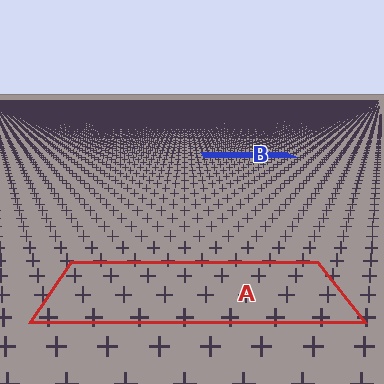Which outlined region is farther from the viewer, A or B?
Region B is farther from the viewer — the texture elements inside it appear smaller and more densely packed.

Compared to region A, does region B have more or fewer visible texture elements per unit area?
Region B has more texture elements per unit area — they are packed more densely because it is farther away.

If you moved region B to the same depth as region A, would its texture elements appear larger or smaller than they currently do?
They would appear larger. At a closer depth, the same texture elements are projected at a bigger on-screen size.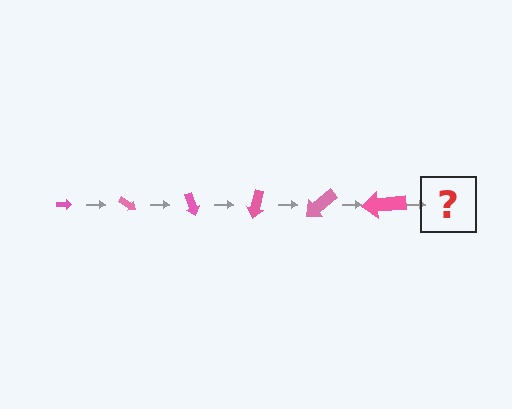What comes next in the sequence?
The next element should be an arrow, larger than the previous one and rotated 210 degrees from the start.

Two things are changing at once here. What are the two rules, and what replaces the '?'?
The two rules are that the arrow grows larger each step and it rotates 35 degrees each step. The '?' should be an arrow, larger than the previous one and rotated 210 degrees from the start.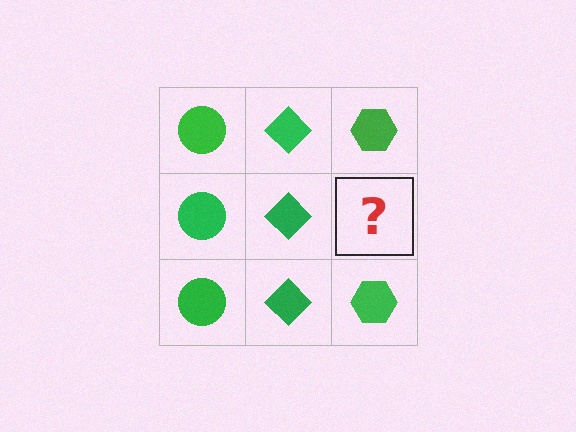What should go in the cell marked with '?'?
The missing cell should contain a green hexagon.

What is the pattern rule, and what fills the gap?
The rule is that each column has a consistent shape. The gap should be filled with a green hexagon.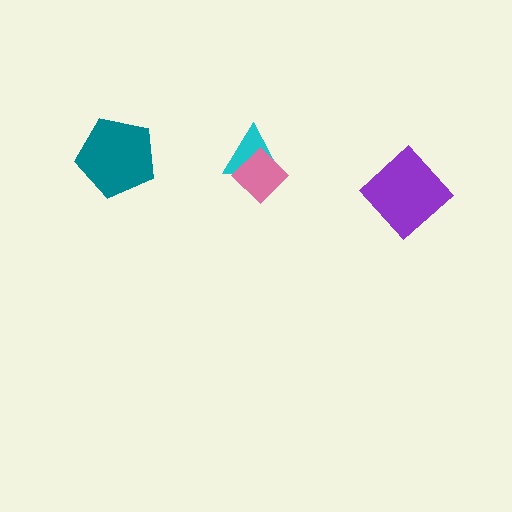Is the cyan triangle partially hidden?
Yes, it is partially covered by another shape.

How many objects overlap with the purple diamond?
0 objects overlap with the purple diamond.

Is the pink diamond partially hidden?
No, no other shape covers it.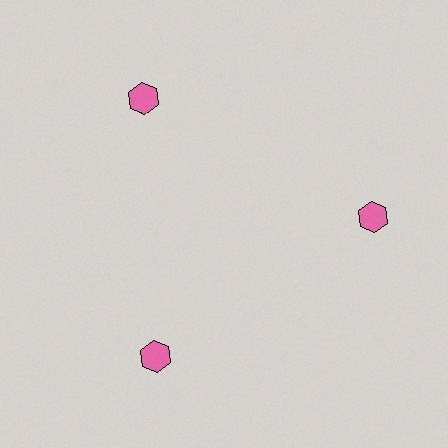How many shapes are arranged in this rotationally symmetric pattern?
There are 3 shapes, arranged in 3 groups of 1.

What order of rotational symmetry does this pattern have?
This pattern has 3-fold rotational symmetry.